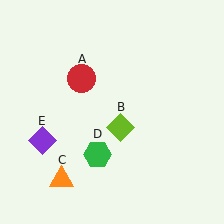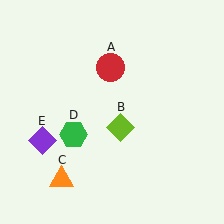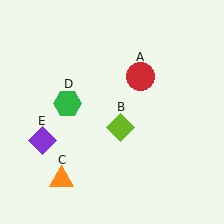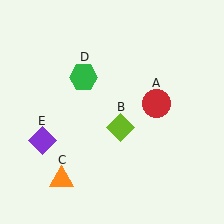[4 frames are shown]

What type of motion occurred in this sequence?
The red circle (object A), green hexagon (object D) rotated clockwise around the center of the scene.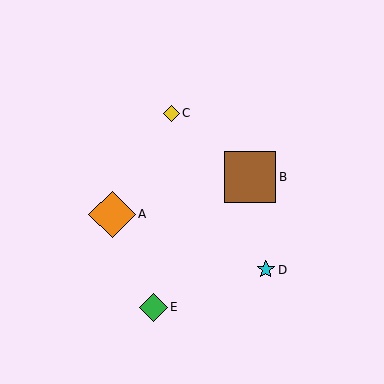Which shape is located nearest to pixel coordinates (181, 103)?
The yellow diamond (labeled C) at (171, 113) is nearest to that location.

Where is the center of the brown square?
The center of the brown square is at (250, 177).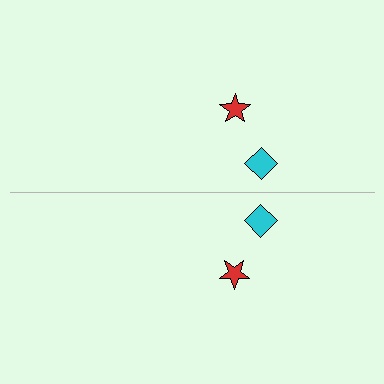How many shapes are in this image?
There are 4 shapes in this image.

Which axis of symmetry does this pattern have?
The pattern has a horizontal axis of symmetry running through the center of the image.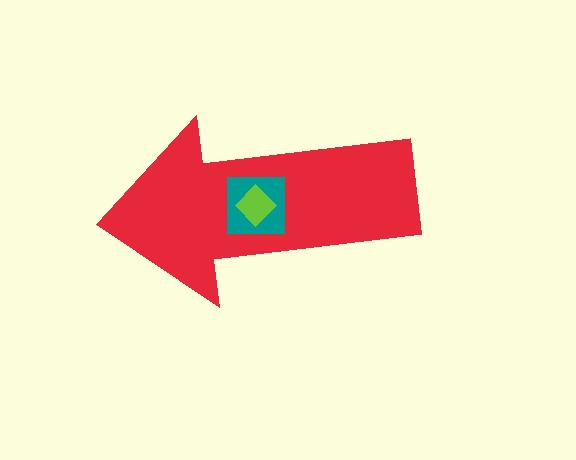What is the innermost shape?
The lime diamond.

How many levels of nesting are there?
3.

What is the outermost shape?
The red arrow.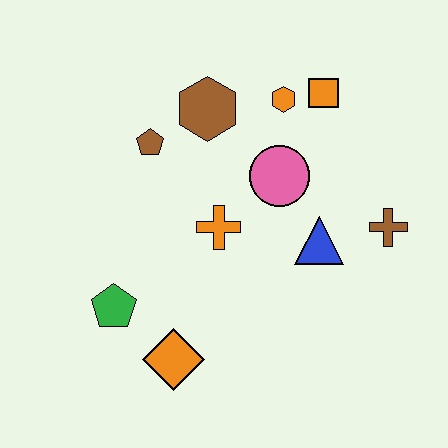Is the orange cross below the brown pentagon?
Yes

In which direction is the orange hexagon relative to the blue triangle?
The orange hexagon is above the blue triangle.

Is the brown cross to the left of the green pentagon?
No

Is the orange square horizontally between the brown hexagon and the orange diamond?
No